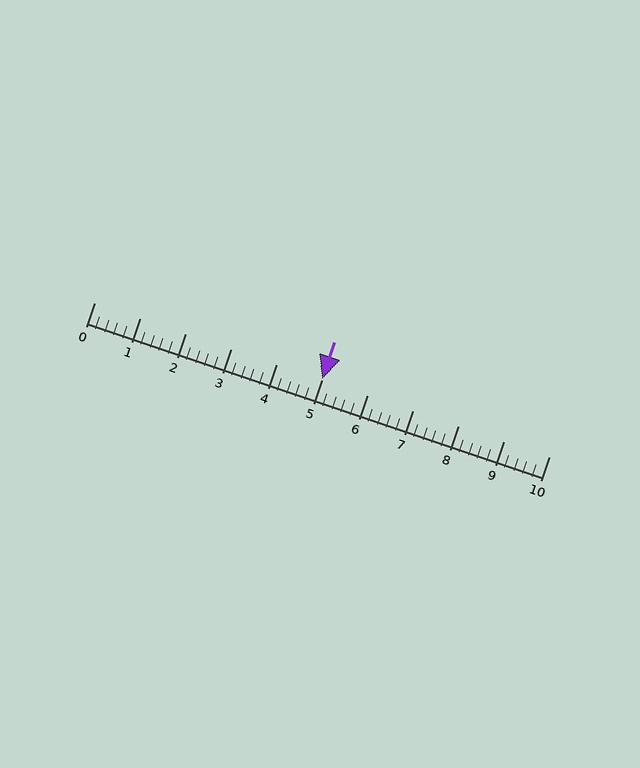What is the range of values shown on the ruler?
The ruler shows values from 0 to 10.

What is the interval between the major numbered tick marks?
The major tick marks are spaced 1 units apart.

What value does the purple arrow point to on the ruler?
The purple arrow points to approximately 5.0.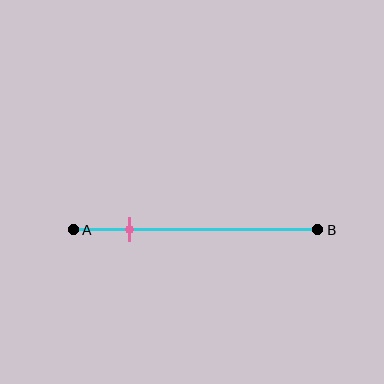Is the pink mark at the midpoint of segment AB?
No, the mark is at about 25% from A, not at the 50% midpoint.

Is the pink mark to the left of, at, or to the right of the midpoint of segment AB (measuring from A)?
The pink mark is to the left of the midpoint of segment AB.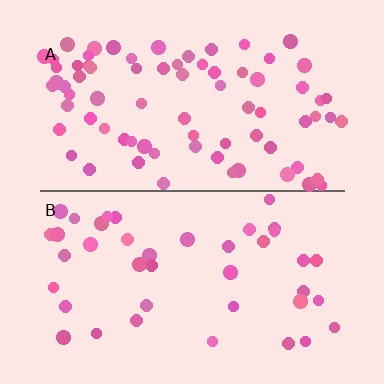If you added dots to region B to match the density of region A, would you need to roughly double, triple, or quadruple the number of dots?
Approximately double.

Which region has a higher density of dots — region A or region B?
A (the top).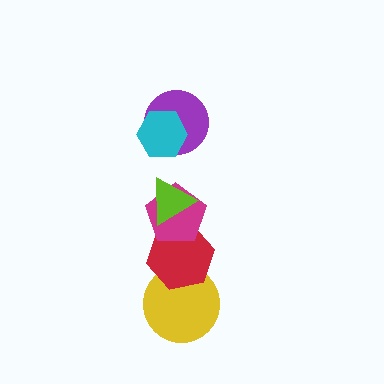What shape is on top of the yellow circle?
The red hexagon is on top of the yellow circle.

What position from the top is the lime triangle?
The lime triangle is 3rd from the top.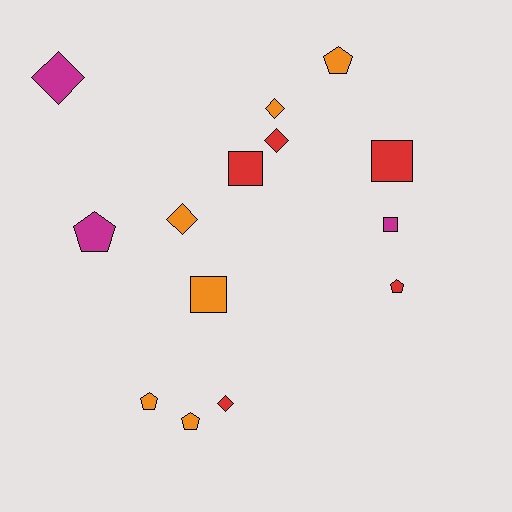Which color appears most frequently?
Orange, with 6 objects.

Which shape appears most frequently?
Pentagon, with 5 objects.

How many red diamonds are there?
There are 2 red diamonds.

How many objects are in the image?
There are 14 objects.